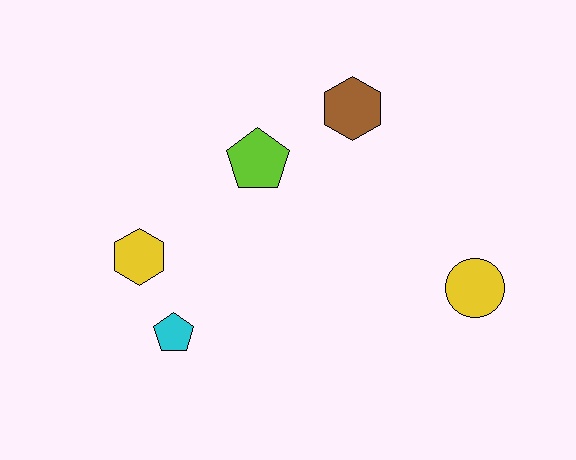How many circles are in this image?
There is 1 circle.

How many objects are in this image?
There are 5 objects.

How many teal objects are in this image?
There are no teal objects.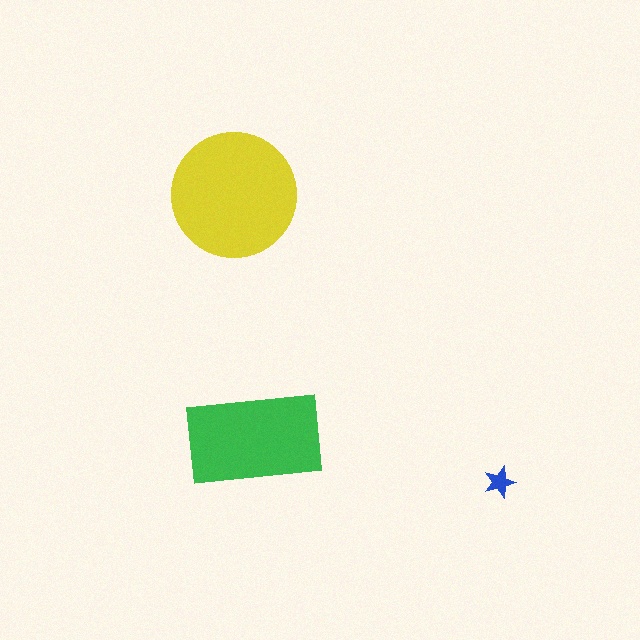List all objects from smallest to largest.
The blue star, the green rectangle, the yellow circle.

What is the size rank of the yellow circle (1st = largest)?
1st.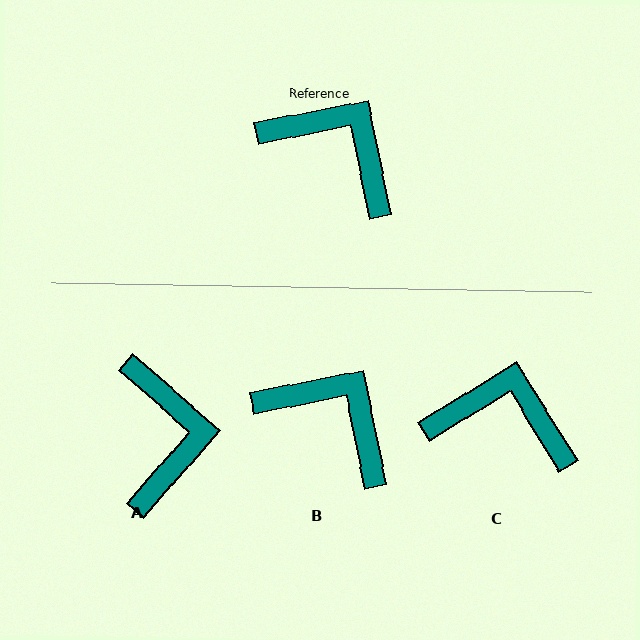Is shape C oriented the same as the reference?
No, it is off by about 21 degrees.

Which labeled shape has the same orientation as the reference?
B.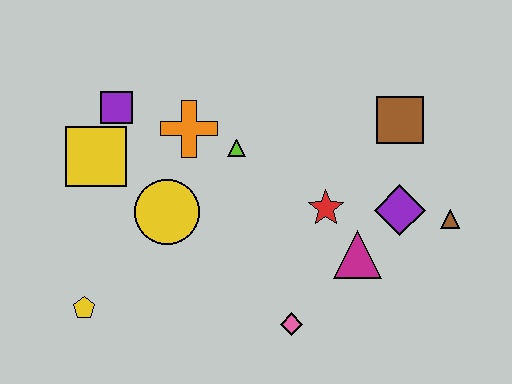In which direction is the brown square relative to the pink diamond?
The brown square is above the pink diamond.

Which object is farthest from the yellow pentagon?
The brown triangle is farthest from the yellow pentagon.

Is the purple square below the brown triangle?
No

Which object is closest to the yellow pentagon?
The yellow circle is closest to the yellow pentagon.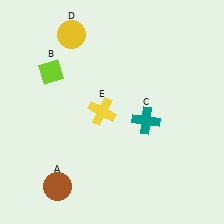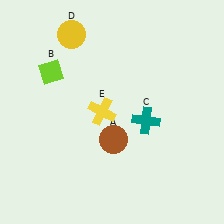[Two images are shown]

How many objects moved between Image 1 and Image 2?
1 object moved between the two images.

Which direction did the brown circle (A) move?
The brown circle (A) moved right.